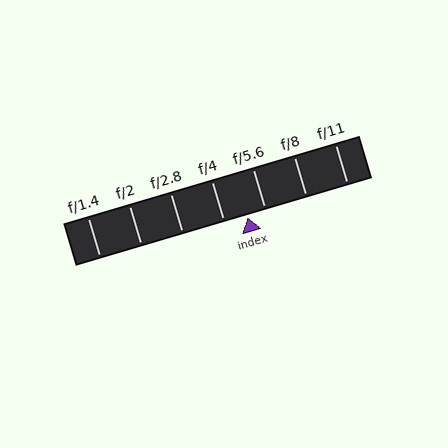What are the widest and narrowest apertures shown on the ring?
The widest aperture shown is f/1.4 and the narrowest is f/11.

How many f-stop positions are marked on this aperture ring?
There are 7 f-stop positions marked.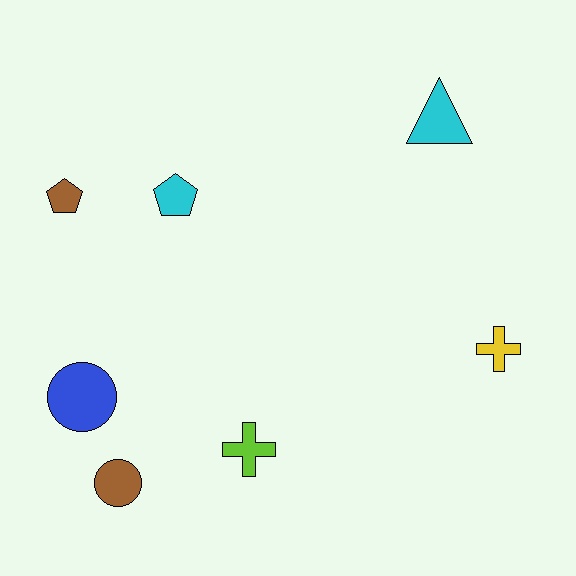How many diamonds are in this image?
There are no diamonds.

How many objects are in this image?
There are 7 objects.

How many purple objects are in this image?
There are no purple objects.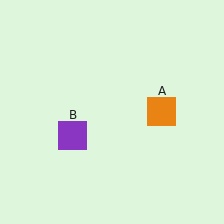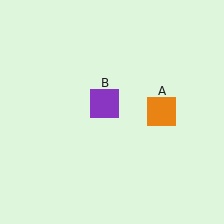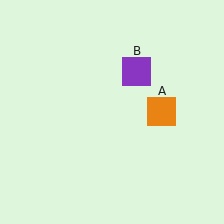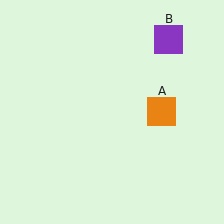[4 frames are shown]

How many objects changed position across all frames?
1 object changed position: purple square (object B).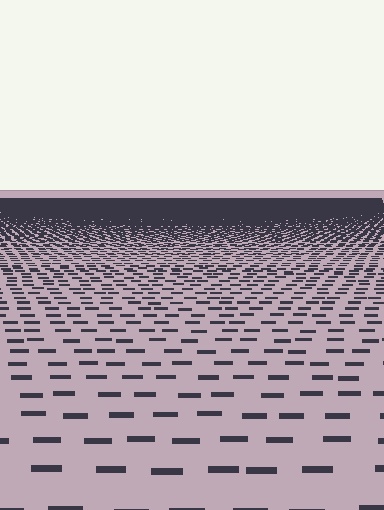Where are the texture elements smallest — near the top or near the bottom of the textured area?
Near the top.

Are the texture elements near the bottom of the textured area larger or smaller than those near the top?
Larger. Near the bottom, elements are closer to the viewer and appear at a bigger on-screen size.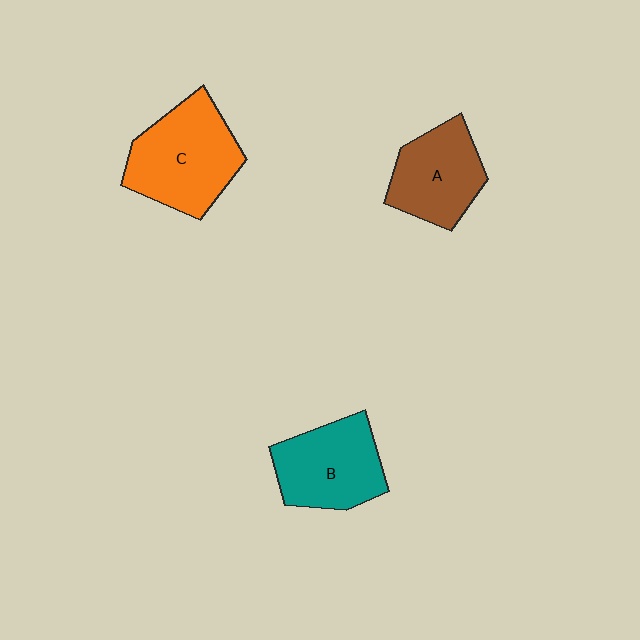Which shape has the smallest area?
Shape A (brown).